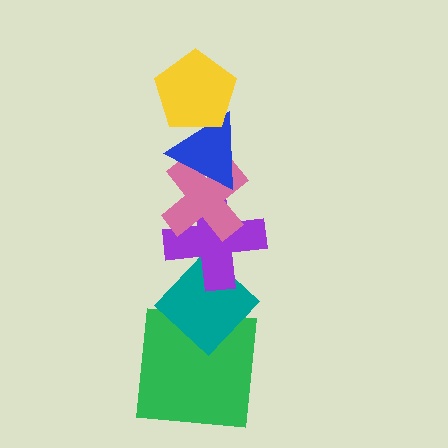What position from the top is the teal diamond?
The teal diamond is 5th from the top.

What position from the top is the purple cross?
The purple cross is 4th from the top.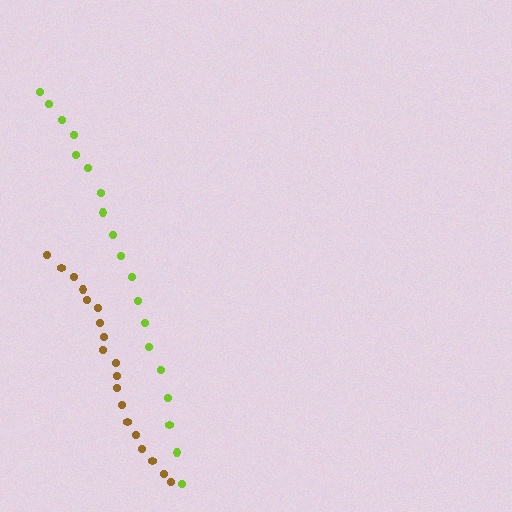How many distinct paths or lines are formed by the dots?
There are 2 distinct paths.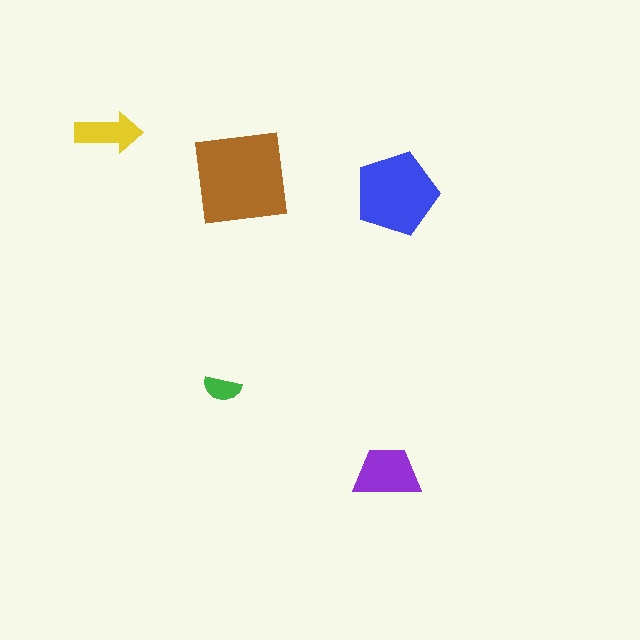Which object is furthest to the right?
The blue pentagon is rightmost.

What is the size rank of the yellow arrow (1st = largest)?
4th.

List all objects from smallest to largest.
The green semicircle, the yellow arrow, the purple trapezoid, the blue pentagon, the brown square.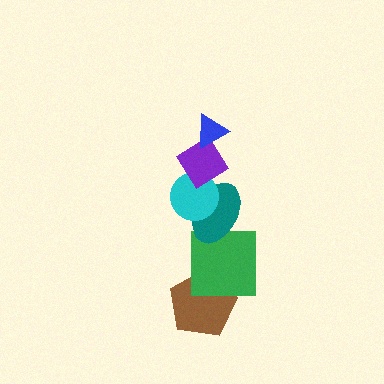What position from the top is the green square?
The green square is 5th from the top.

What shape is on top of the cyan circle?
The purple diamond is on top of the cyan circle.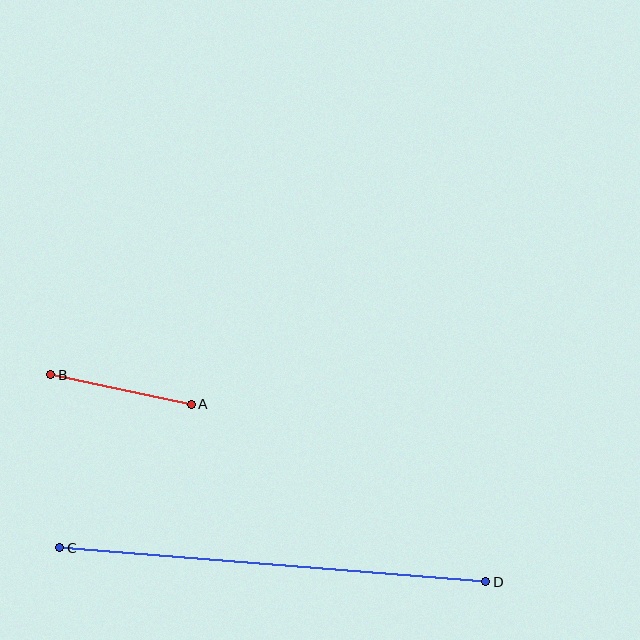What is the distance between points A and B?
The distance is approximately 144 pixels.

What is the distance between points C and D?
The distance is approximately 427 pixels.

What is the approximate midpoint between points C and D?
The midpoint is at approximately (273, 565) pixels.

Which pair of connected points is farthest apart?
Points C and D are farthest apart.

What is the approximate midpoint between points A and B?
The midpoint is at approximately (121, 389) pixels.